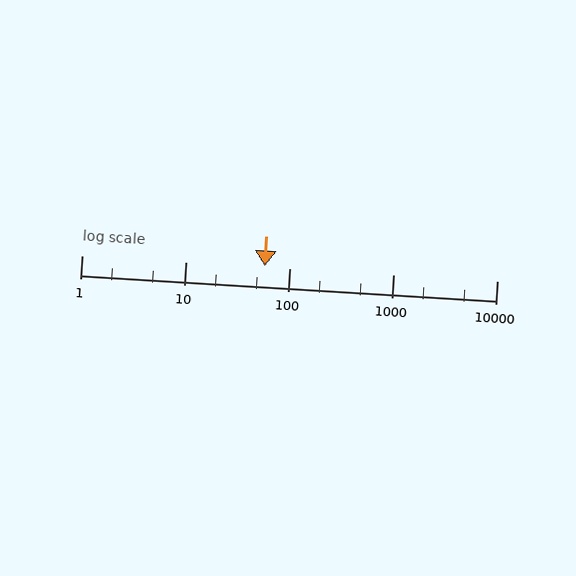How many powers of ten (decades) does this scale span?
The scale spans 4 decades, from 1 to 10000.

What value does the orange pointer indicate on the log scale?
The pointer indicates approximately 58.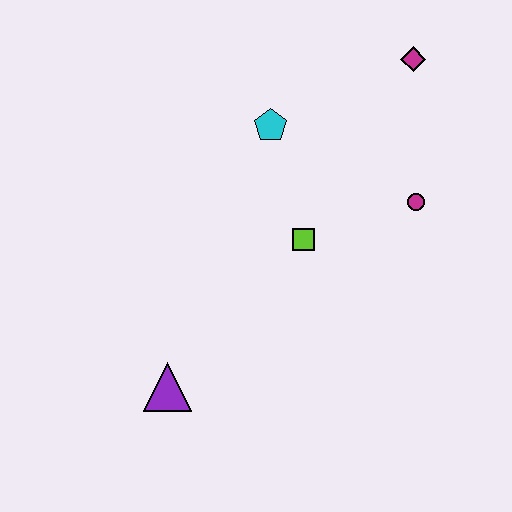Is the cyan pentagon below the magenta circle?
No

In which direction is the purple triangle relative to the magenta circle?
The purple triangle is to the left of the magenta circle.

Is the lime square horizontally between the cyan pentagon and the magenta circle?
Yes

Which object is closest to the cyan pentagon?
The lime square is closest to the cyan pentagon.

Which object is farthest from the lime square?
The magenta diamond is farthest from the lime square.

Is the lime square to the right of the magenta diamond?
No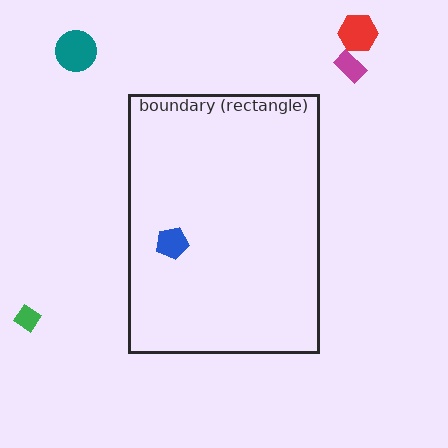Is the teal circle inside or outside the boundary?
Outside.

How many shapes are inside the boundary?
1 inside, 4 outside.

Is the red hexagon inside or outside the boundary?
Outside.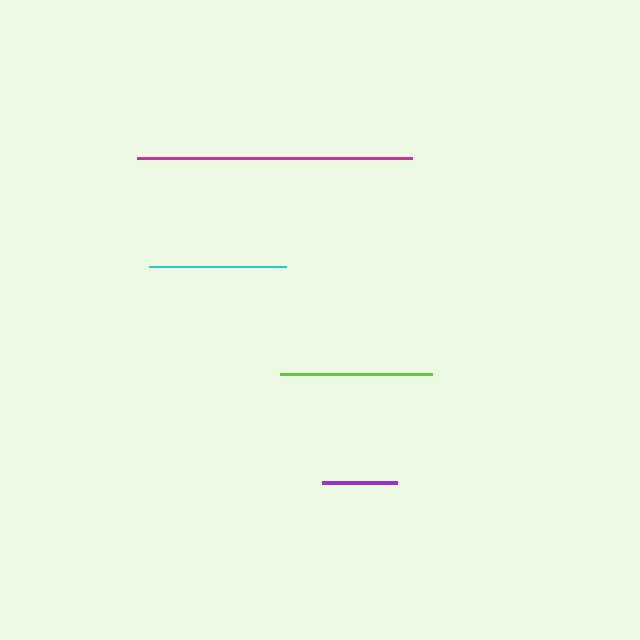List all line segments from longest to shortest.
From longest to shortest: magenta, lime, cyan, purple.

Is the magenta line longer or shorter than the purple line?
The magenta line is longer than the purple line.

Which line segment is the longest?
The magenta line is the longest at approximately 275 pixels.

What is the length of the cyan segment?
The cyan segment is approximately 137 pixels long.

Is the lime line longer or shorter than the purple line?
The lime line is longer than the purple line.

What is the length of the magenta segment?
The magenta segment is approximately 275 pixels long.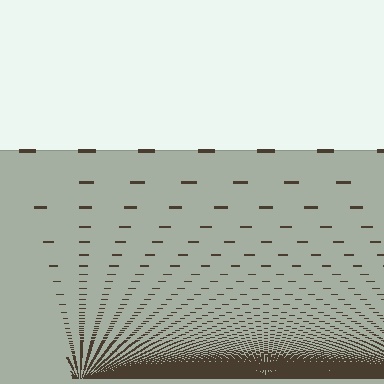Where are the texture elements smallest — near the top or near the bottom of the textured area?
Near the bottom.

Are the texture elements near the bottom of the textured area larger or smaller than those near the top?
Smaller. The gradient is inverted — elements near the bottom are smaller and denser.